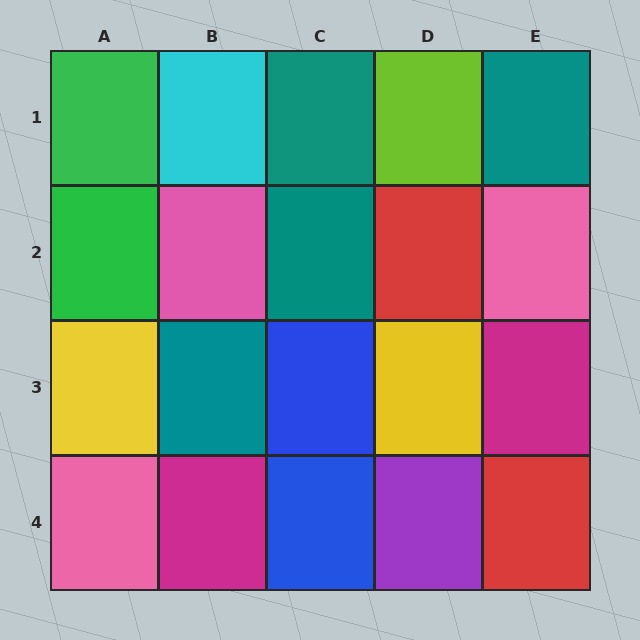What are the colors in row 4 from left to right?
Pink, magenta, blue, purple, red.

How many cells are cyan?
1 cell is cyan.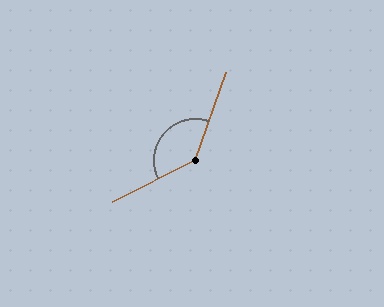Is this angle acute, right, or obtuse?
It is obtuse.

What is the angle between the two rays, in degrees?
Approximately 136 degrees.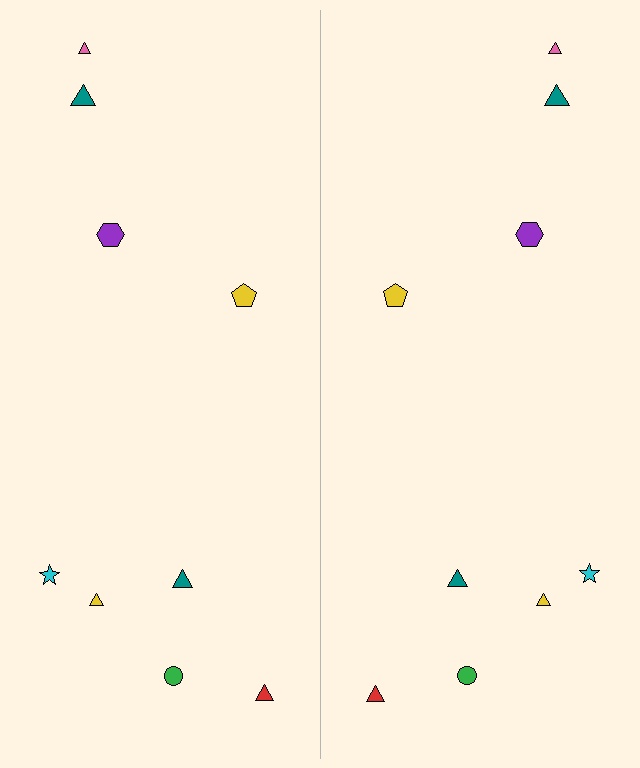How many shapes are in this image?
There are 18 shapes in this image.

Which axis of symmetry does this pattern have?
The pattern has a vertical axis of symmetry running through the center of the image.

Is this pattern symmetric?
Yes, this pattern has bilateral (reflection) symmetry.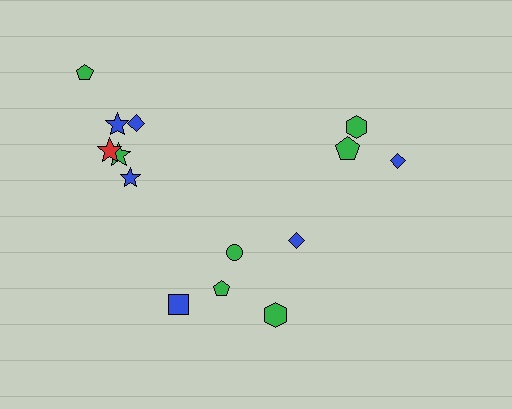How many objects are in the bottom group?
There are 5 objects.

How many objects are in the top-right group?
There are 3 objects.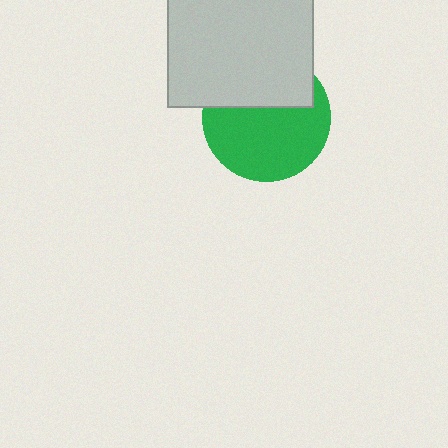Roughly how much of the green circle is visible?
About half of it is visible (roughly 63%).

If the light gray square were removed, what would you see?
You would see the complete green circle.